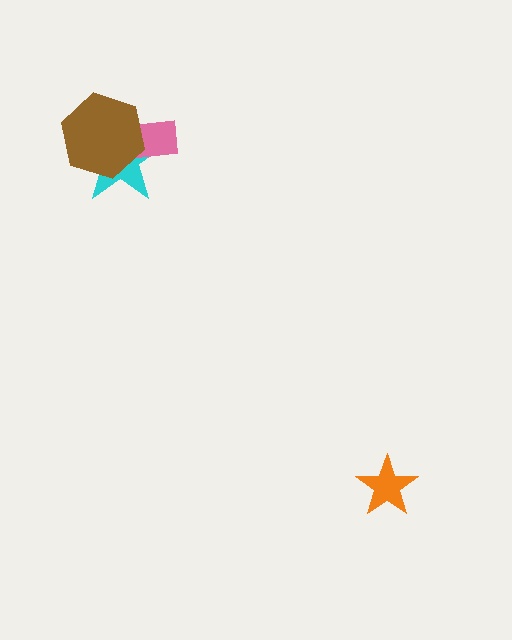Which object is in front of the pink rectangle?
The brown hexagon is in front of the pink rectangle.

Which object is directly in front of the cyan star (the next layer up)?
The pink rectangle is directly in front of the cyan star.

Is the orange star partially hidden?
No, no other shape covers it.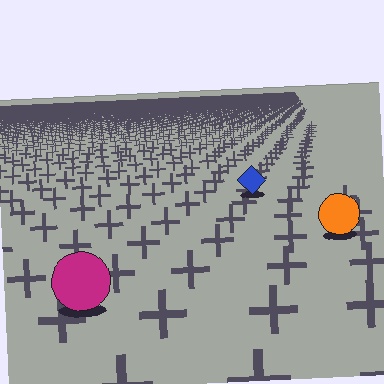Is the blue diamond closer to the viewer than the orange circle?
No. The orange circle is closer — you can tell from the texture gradient: the ground texture is coarser near it.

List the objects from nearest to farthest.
From nearest to farthest: the magenta circle, the orange circle, the blue diamond.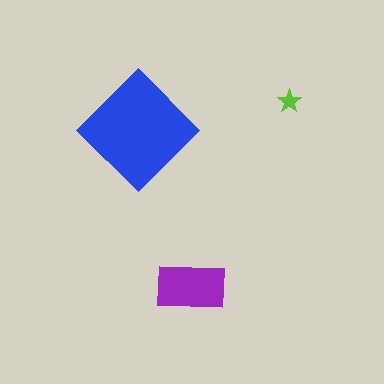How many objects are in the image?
There are 3 objects in the image.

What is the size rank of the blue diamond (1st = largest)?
1st.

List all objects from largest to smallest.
The blue diamond, the purple rectangle, the lime star.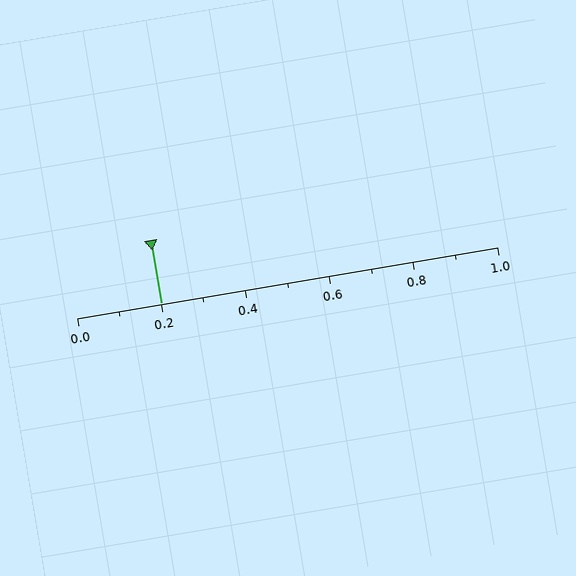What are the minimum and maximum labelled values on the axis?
The axis runs from 0.0 to 1.0.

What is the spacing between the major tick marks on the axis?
The major ticks are spaced 0.2 apart.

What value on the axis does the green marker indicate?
The marker indicates approximately 0.2.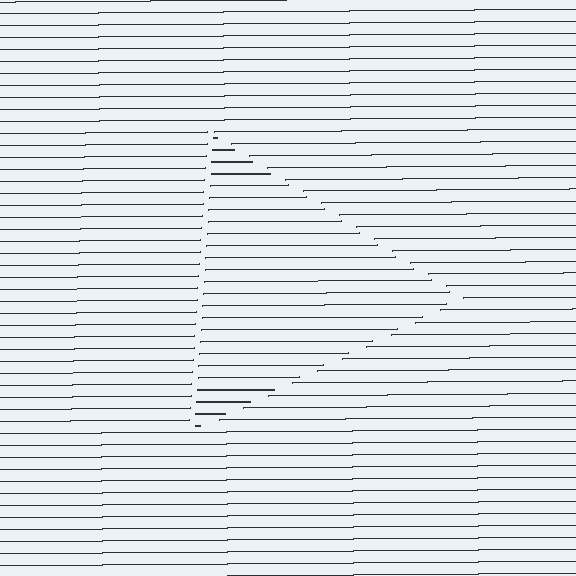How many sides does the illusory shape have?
3 sides — the line-ends trace a triangle.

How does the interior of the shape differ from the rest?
The interior of the shape contains the same grating, shifted by half a period — the contour is defined by the phase discontinuity where line-ends from the inner and outer gratings abut.